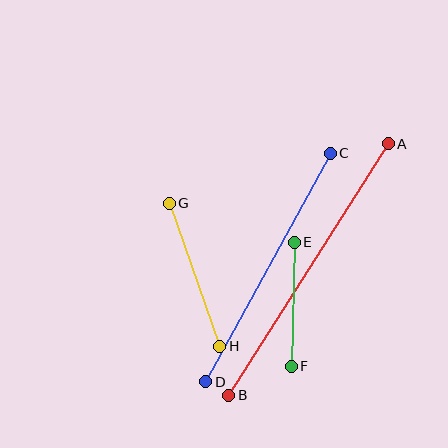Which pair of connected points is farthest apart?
Points A and B are farthest apart.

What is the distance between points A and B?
The distance is approximately 298 pixels.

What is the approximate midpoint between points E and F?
The midpoint is at approximately (293, 304) pixels.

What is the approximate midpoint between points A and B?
The midpoint is at approximately (309, 269) pixels.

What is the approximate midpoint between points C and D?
The midpoint is at approximately (268, 267) pixels.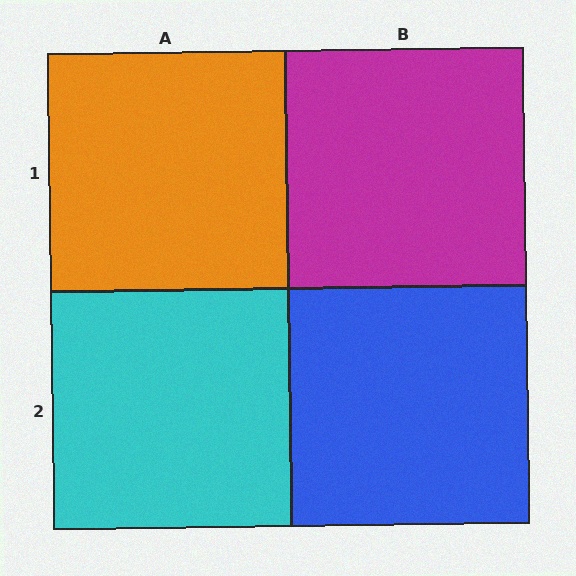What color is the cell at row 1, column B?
Magenta.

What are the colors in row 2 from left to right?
Cyan, blue.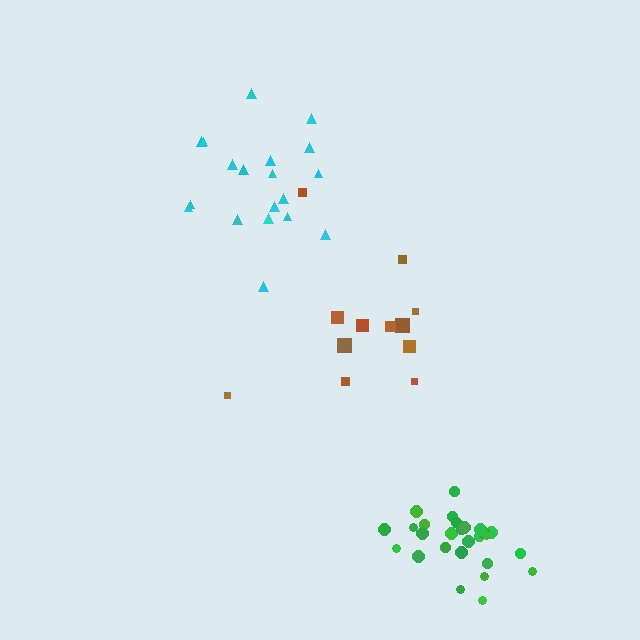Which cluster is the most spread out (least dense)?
Brown.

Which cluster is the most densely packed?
Green.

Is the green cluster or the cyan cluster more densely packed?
Green.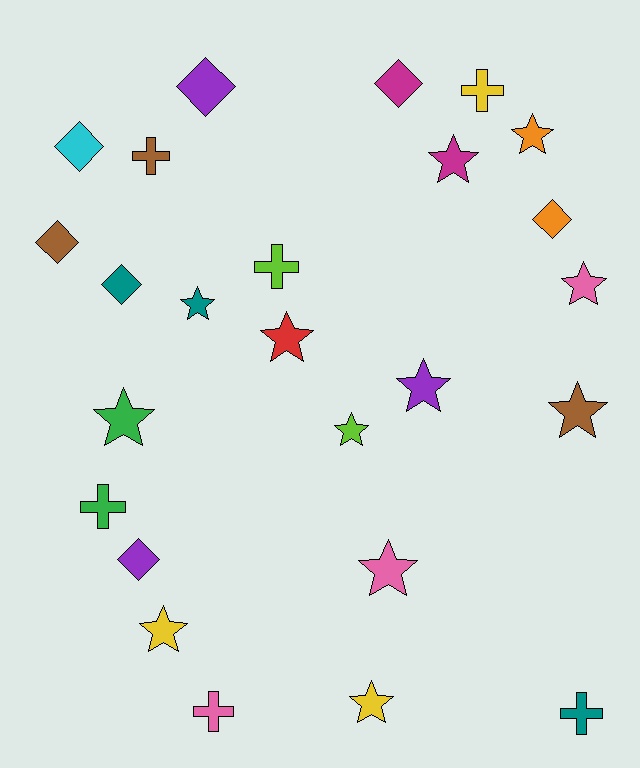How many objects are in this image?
There are 25 objects.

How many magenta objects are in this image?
There are 2 magenta objects.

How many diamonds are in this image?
There are 7 diamonds.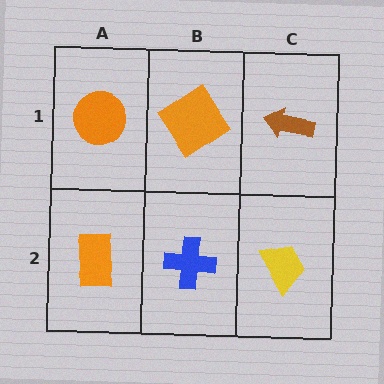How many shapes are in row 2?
3 shapes.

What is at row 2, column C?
A yellow trapezoid.